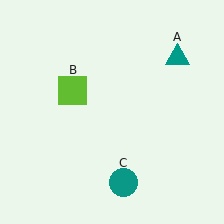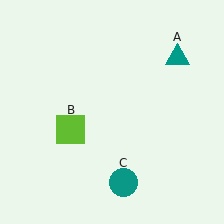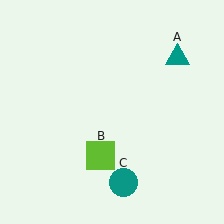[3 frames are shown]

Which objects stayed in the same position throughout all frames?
Teal triangle (object A) and teal circle (object C) remained stationary.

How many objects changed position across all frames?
1 object changed position: lime square (object B).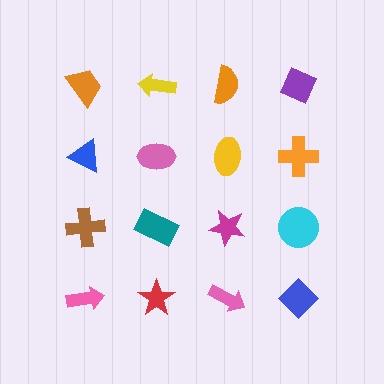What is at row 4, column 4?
A blue diamond.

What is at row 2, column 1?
A blue triangle.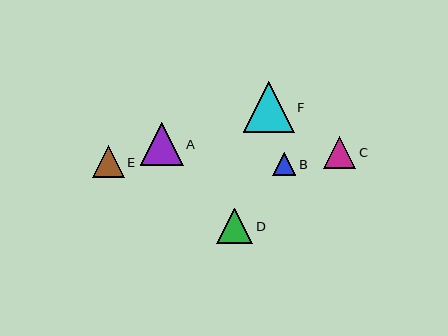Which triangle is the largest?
Triangle F is the largest with a size of approximately 51 pixels.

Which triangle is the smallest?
Triangle B is the smallest with a size of approximately 23 pixels.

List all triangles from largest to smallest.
From largest to smallest: F, A, D, C, E, B.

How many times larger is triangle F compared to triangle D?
Triangle F is approximately 1.4 times the size of triangle D.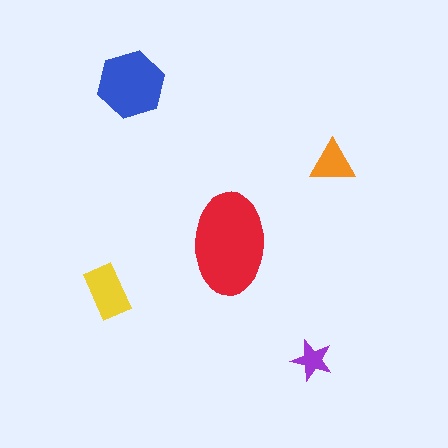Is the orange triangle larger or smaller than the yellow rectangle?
Smaller.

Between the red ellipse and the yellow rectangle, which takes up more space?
The red ellipse.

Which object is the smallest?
The purple star.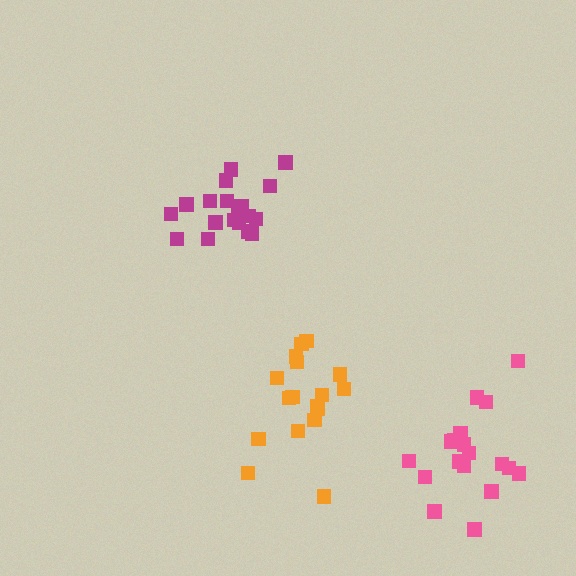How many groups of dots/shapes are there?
There are 3 groups.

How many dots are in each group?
Group 1: 18 dots, Group 2: 19 dots, Group 3: 19 dots (56 total).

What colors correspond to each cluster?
The clusters are colored: orange, magenta, pink.